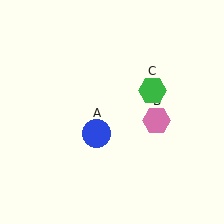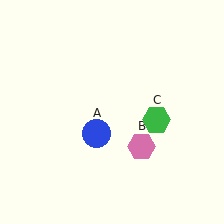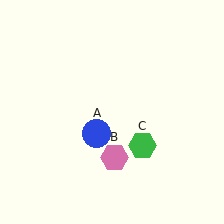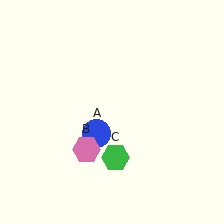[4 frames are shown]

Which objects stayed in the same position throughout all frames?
Blue circle (object A) remained stationary.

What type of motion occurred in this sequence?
The pink hexagon (object B), green hexagon (object C) rotated clockwise around the center of the scene.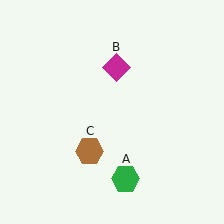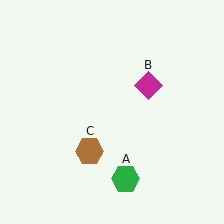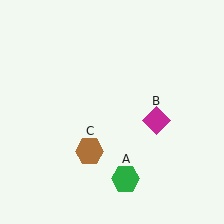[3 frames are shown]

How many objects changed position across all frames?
1 object changed position: magenta diamond (object B).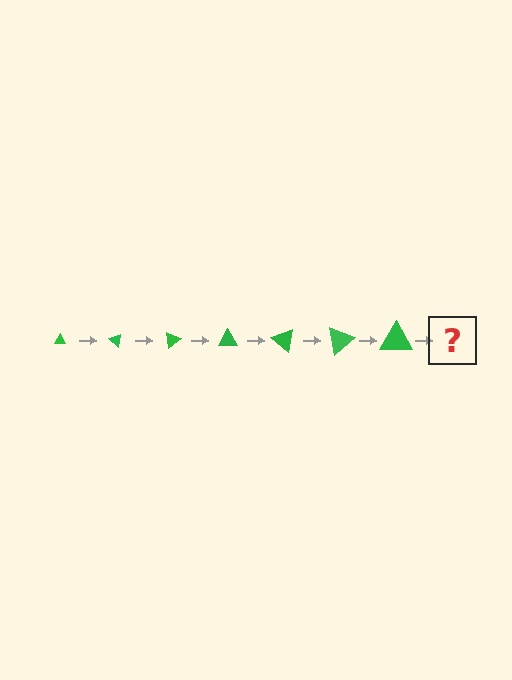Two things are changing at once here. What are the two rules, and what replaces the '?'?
The two rules are that the triangle grows larger each step and it rotates 40 degrees each step. The '?' should be a triangle, larger than the previous one and rotated 280 degrees from the start.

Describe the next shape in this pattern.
It should be a triangle, larger than the previous one and rotated 280 degrees from the start.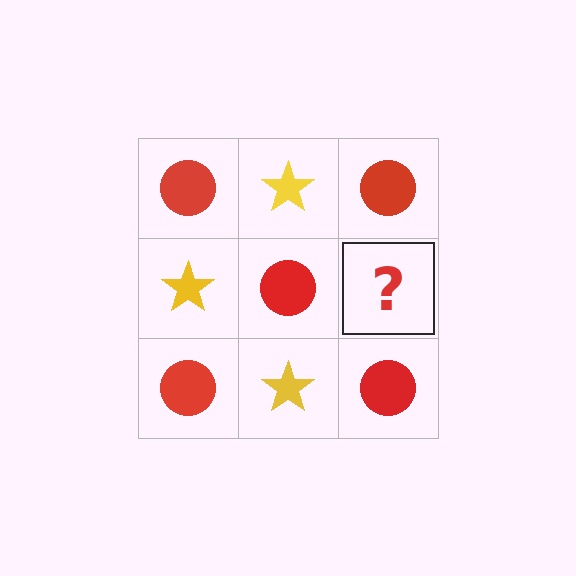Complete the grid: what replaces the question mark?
The question mark should be replaced with a yellow star.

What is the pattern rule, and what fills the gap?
The rule is that it alternates red circle and yellow star in a checkerboard pattern. The gap should be filled with a yellow star.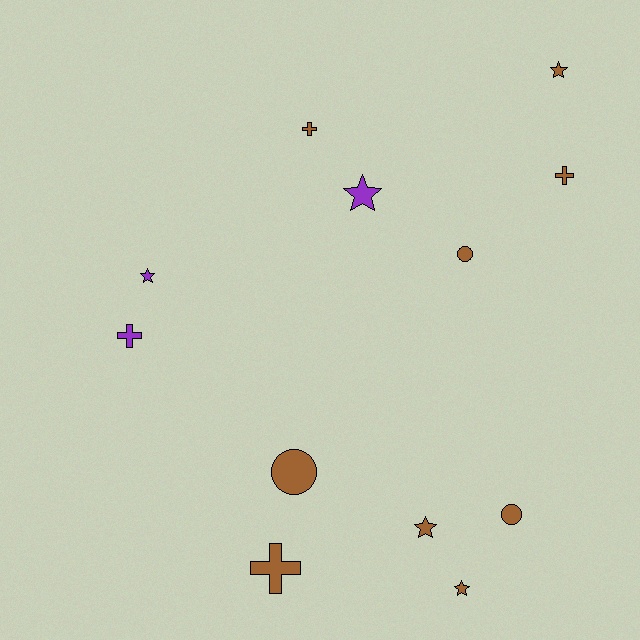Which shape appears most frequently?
Star, with 5 objects.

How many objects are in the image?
There are 12 objects.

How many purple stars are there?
There are 2 purple stars.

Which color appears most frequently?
Brown, with 9 objects.